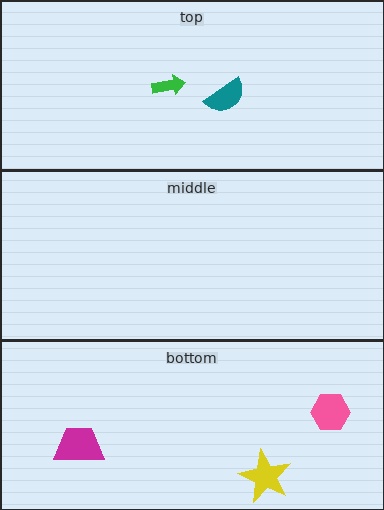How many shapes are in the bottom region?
3.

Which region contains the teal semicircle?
The top region.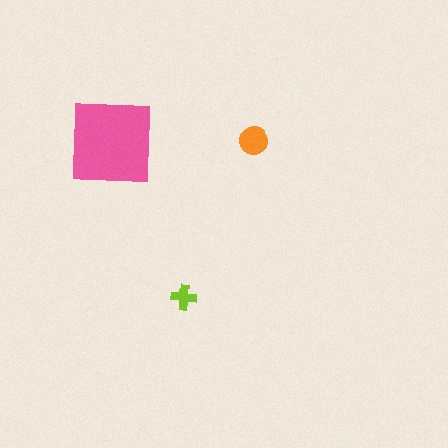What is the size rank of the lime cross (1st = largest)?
3rd.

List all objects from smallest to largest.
The lime cross, the orange circle, the pink square.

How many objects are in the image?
There are 3 objects in the image.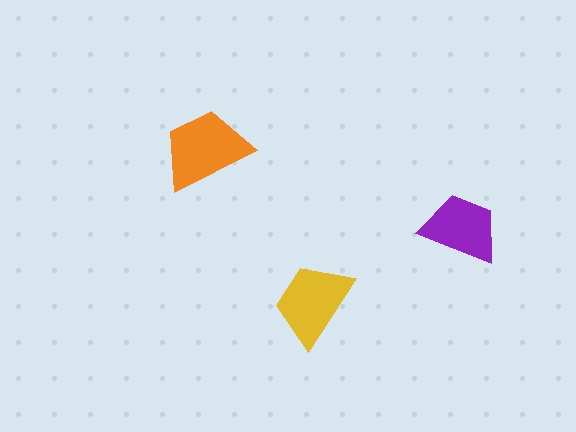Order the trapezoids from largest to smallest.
the orange one, the yellow one, the purple one.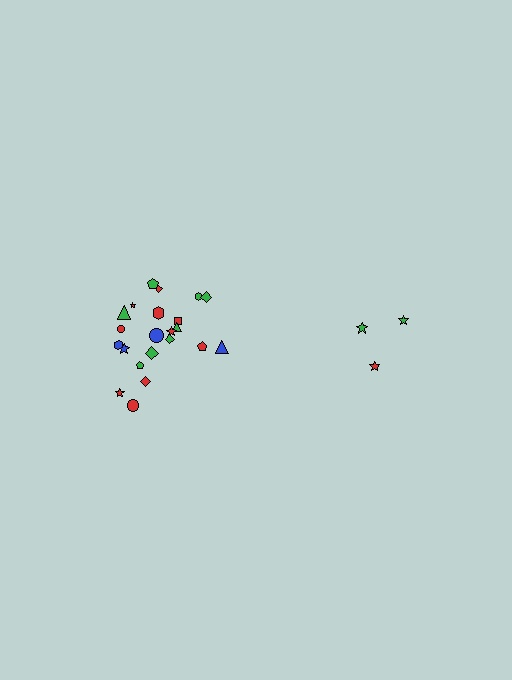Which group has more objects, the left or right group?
The left group.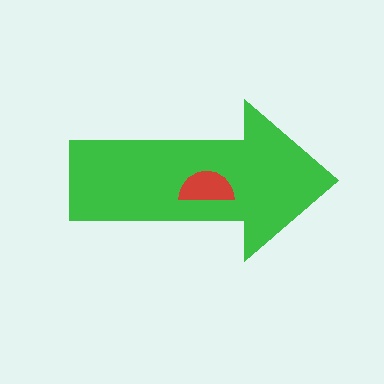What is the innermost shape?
The red semicircle.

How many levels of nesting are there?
2.